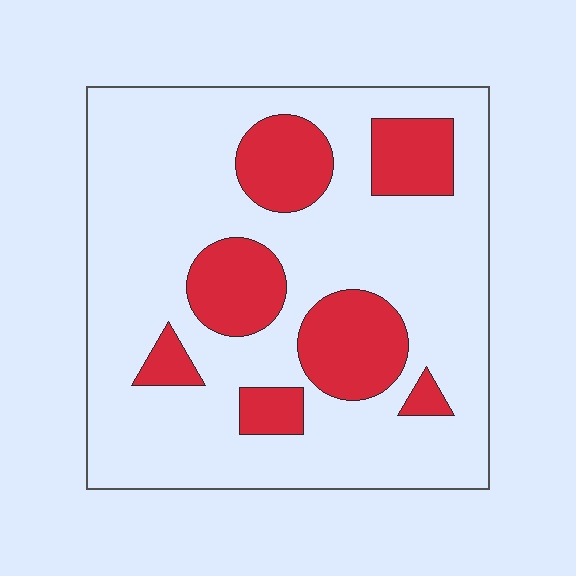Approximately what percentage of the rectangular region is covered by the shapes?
Approximately 25%.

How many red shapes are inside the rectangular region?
7.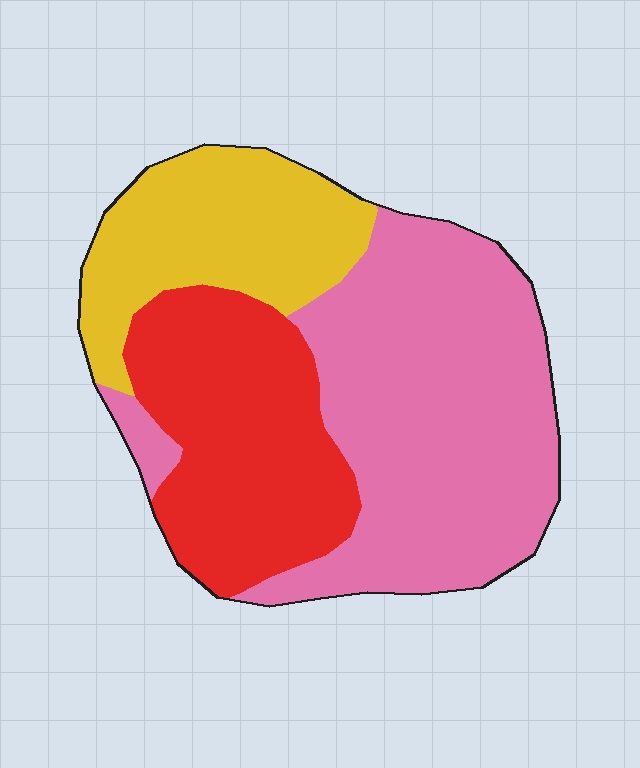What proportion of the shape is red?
Red takes up between a sixth and a third of the shape.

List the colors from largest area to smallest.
From largest to smallest: pink, red, yellow.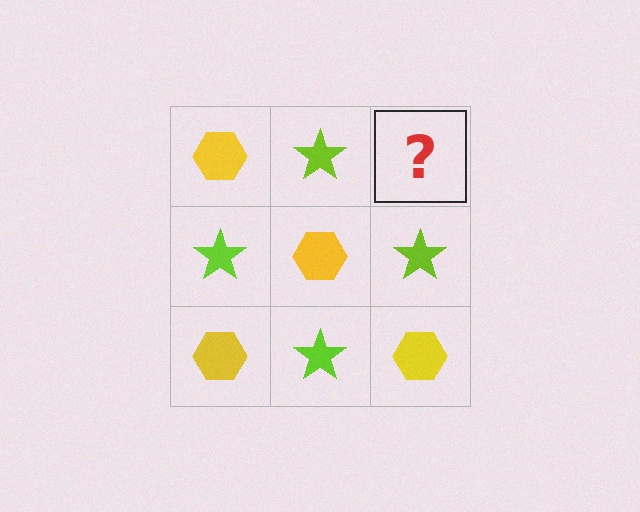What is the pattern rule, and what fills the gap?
The rule is that it alternates yellow hexagon and lime star in a checkerboard pattern. The gap should be filled with a yellow hexagon.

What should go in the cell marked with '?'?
The missing cell should contain a yellow hexagon.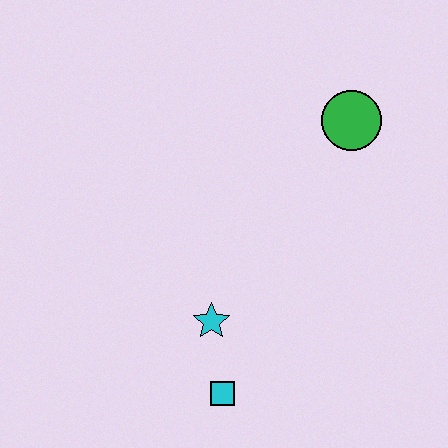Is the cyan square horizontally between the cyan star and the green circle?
Yes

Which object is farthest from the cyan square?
The green circle is farthest from the cyan square.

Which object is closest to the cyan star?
The cyan square is closest to the cyan star.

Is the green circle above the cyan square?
Yes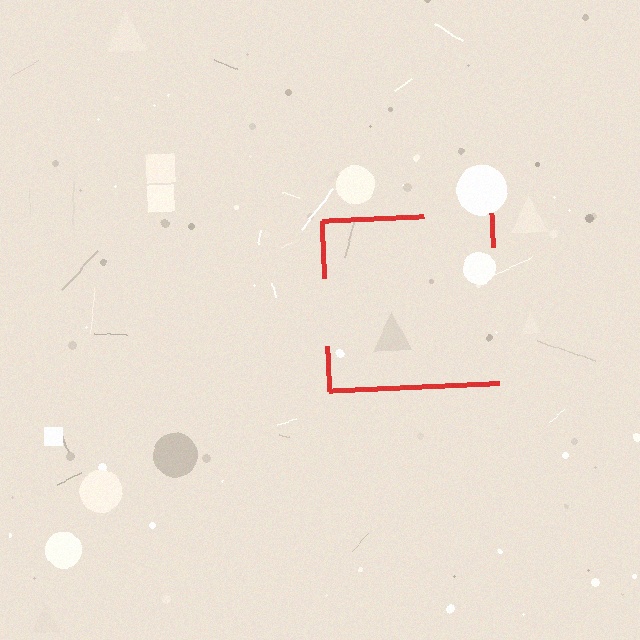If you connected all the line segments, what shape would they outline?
They would outline a square.